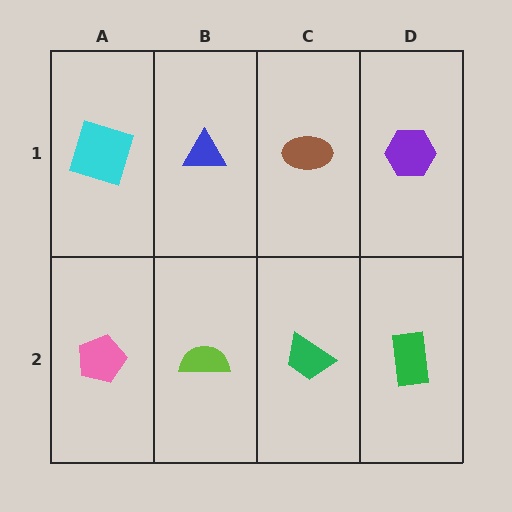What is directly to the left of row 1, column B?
A cyan square.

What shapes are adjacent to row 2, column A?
A cyan square (row 1, column A), a lime semicircle (row 2, column B).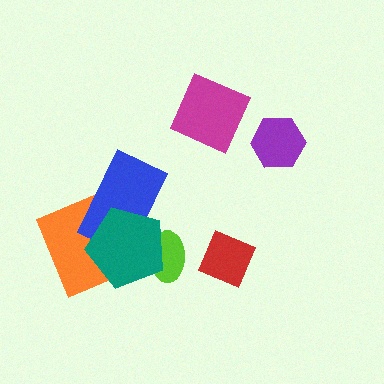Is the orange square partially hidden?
Yes, it is partially covered by another shape.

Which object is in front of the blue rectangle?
The teal pentagon is in front of the blue rectangle.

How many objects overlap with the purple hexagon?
0 objects overlap with the purple hexagon.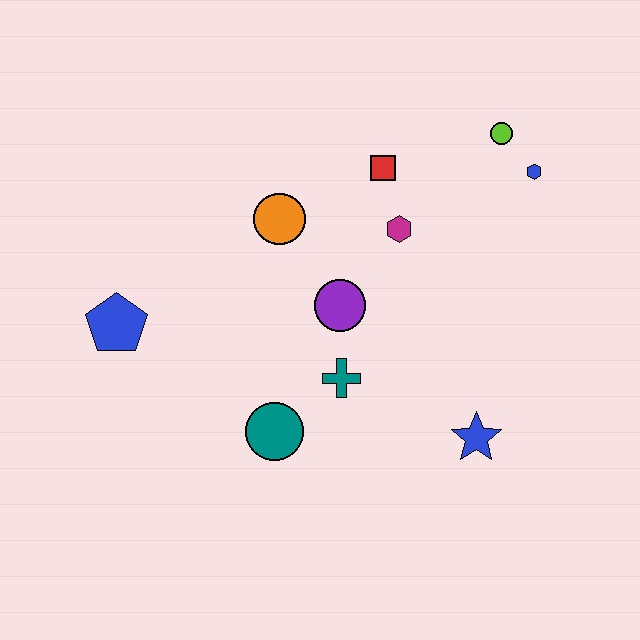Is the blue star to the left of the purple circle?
No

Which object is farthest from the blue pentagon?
The blue hexagon is farthest from the blue pentagon.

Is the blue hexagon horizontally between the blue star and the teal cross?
No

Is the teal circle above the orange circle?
No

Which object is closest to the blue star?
The teal cross is closest to the blue star.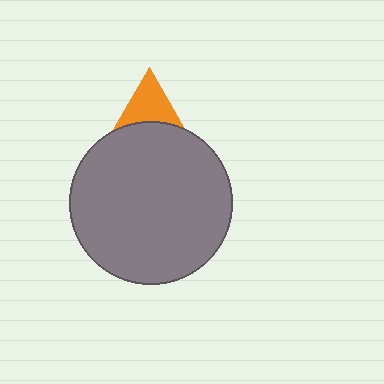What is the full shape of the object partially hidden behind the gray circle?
The partially hidden object is an orange triangle.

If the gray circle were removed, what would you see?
You would see the complete orange triangle.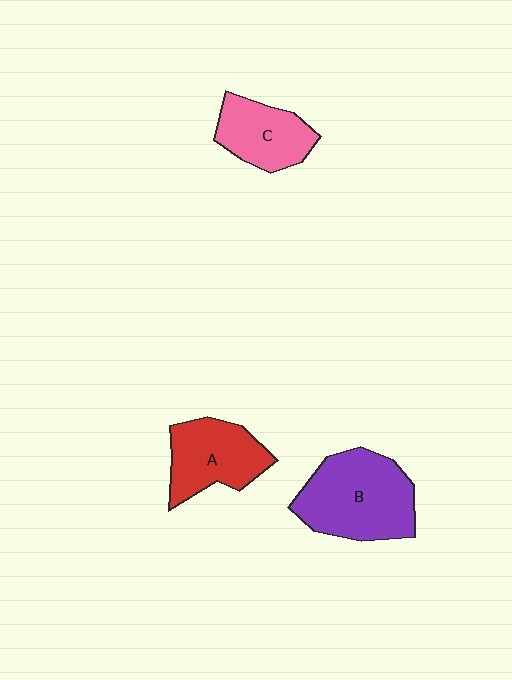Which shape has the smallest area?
Shape C (pink).